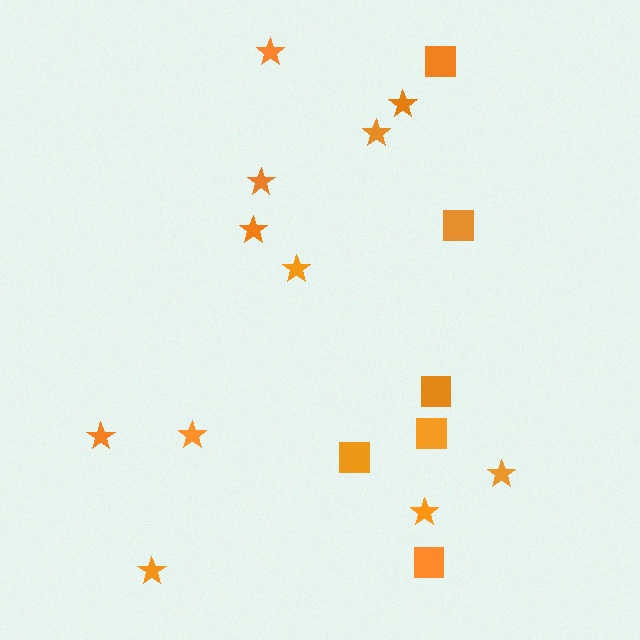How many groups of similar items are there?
There are 2 groups: one group of stars (11) and one group of squares (6).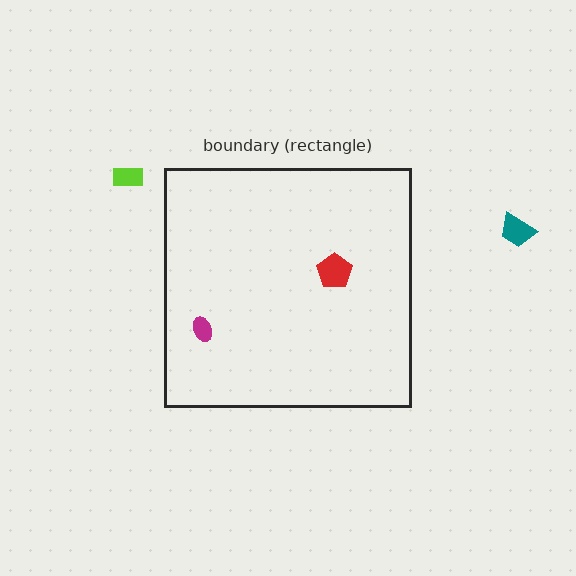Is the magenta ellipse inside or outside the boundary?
Inside.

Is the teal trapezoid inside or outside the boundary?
Outside.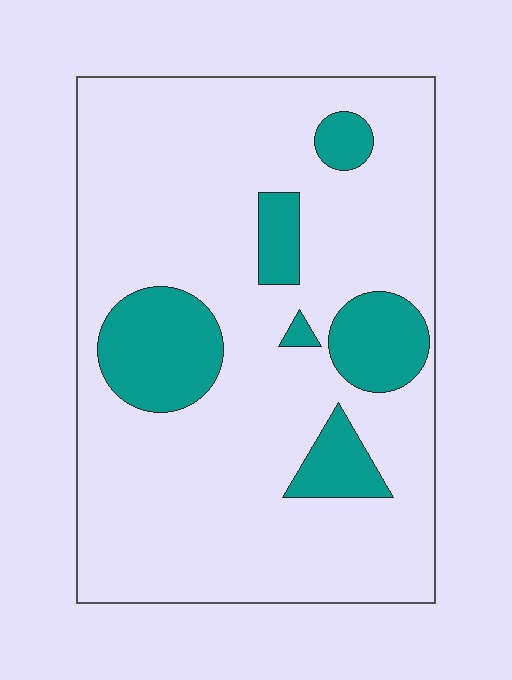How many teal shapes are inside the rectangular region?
6.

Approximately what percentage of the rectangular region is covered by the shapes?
Approximately 20%.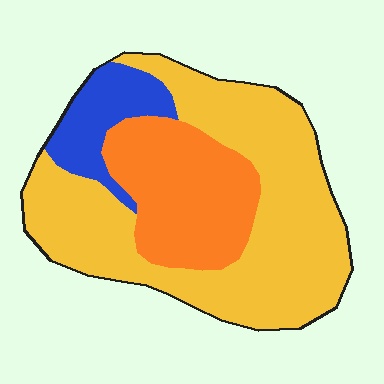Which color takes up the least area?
Blue, at roughly 15%.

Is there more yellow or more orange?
Yellow.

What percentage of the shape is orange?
Orange covers about 25% of the shape.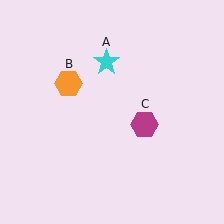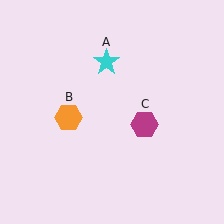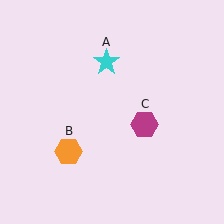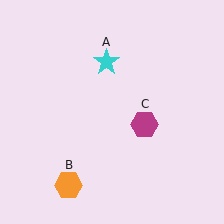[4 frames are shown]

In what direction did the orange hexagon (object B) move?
The orange hexagon (object B) moved down.